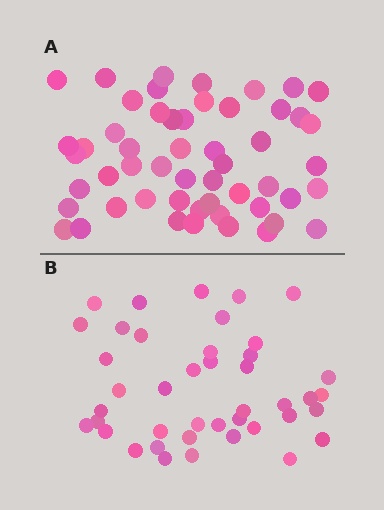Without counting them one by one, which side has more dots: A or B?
Region A (the top region) has more dots.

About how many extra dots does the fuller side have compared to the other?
Region A has roughly 12 or so more dots than region B.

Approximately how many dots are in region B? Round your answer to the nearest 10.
About 40 dots. (The exact count is 42, which rounds to 40.)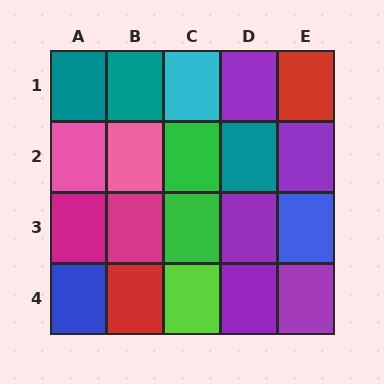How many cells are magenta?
2 cells are magenta.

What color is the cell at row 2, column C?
Green.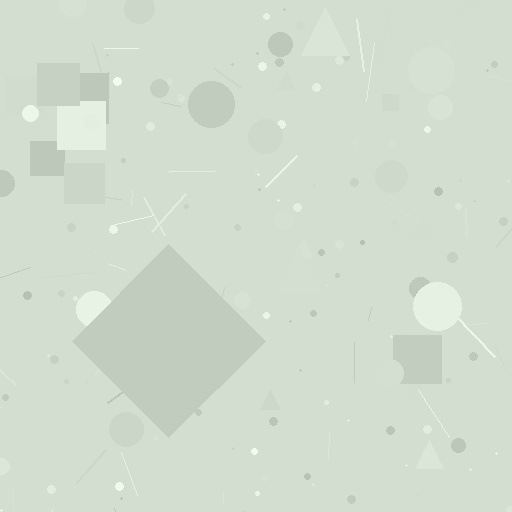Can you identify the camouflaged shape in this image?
The camouflaged shape is a diamond.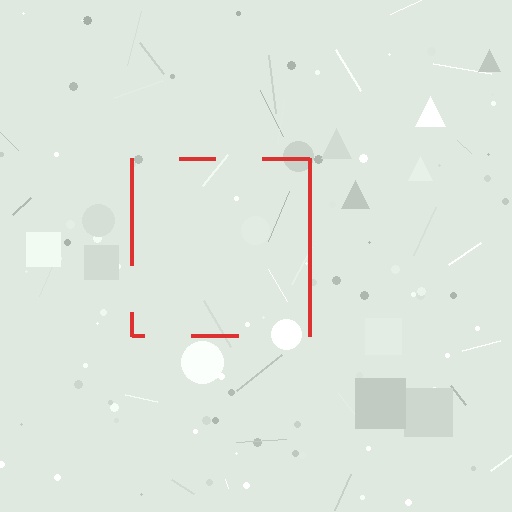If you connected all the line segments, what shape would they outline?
They would outline a square.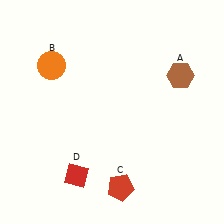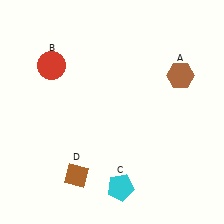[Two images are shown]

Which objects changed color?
B changed from orange to red. C changed from red to cyan. D changed from red to brown.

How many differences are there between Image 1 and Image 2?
There are 3 differences between the two images.